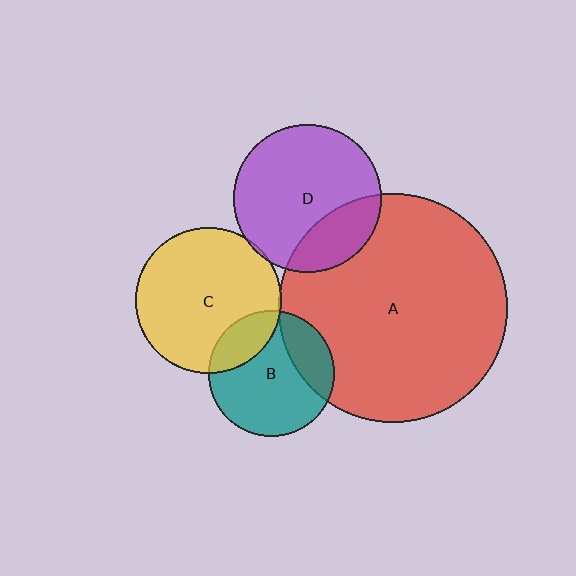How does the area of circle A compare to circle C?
Approximately 2.4 times.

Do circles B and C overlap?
Yes.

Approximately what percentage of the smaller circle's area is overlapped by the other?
Approximately 20%.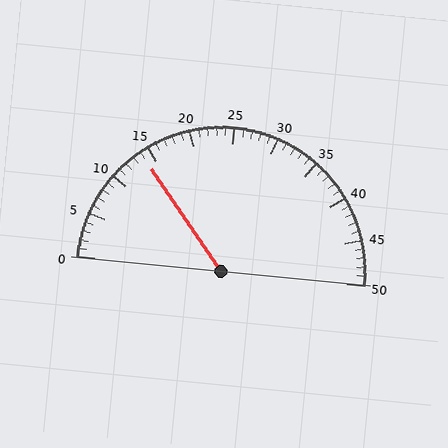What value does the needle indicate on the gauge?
The needle indicates approximately 14.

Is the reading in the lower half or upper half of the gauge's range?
The reading is in the lower half of the range (0 to 50).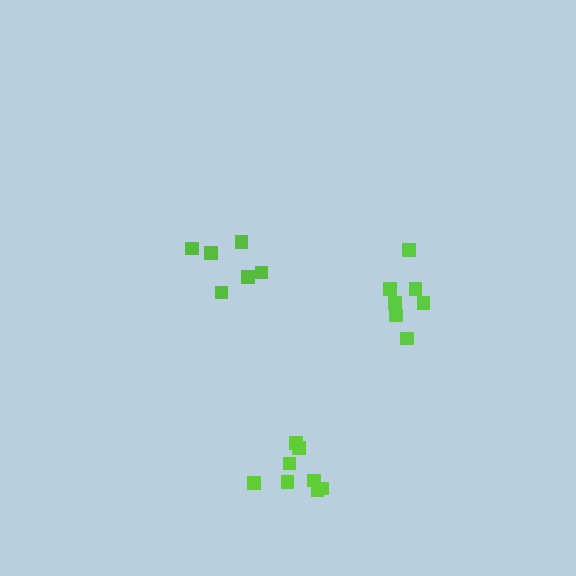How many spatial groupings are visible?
There are 3 spatial groupings.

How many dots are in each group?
Group 1: 7 dots, Group 2: 6 dots, Group 3: 8 dots (21 total).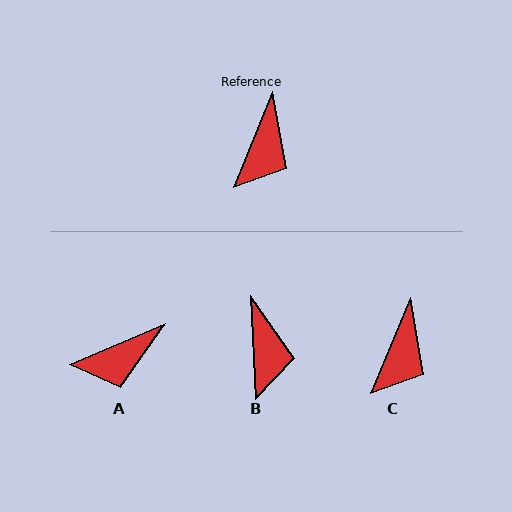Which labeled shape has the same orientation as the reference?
C.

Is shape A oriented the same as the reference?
No, it is off by about 45 degrees.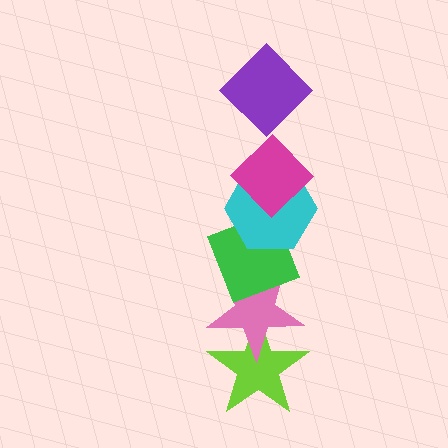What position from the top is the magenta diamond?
The magenta diamond is 2nd from the top.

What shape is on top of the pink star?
The green diamond is on top of the pink star.